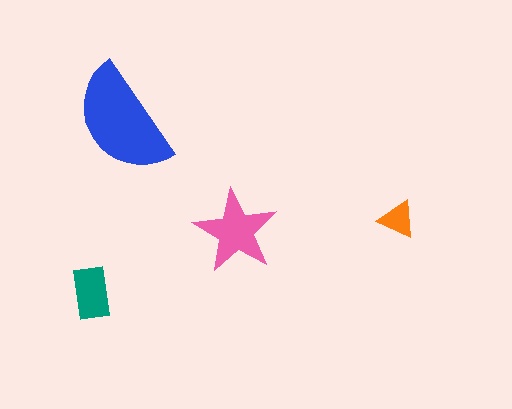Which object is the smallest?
The orange triangle.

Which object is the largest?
The blue semicircle.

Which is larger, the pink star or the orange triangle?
The pink star.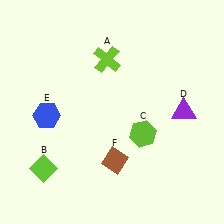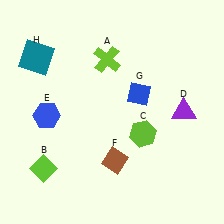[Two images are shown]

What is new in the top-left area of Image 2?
A teal square (H) was added in the top-left area of Image 2.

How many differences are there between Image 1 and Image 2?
There are 2 differences between the two images.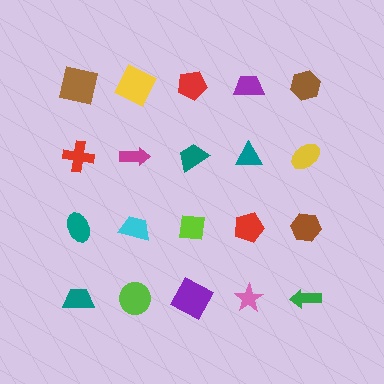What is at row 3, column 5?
A brown hexagon.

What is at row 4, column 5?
A green arrow.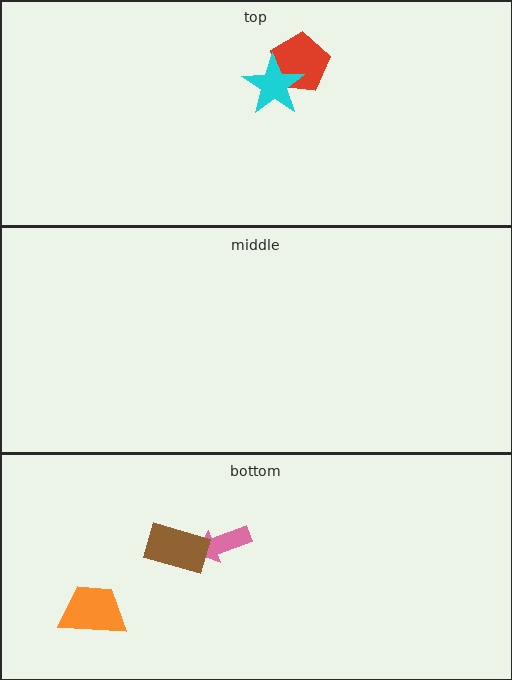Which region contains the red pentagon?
The top region.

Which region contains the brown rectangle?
The bottom region.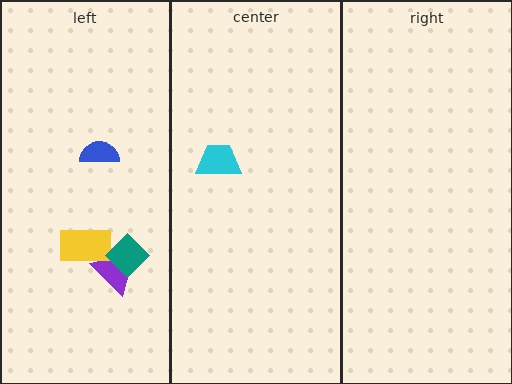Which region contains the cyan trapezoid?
The center region.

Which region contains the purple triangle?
The left region.